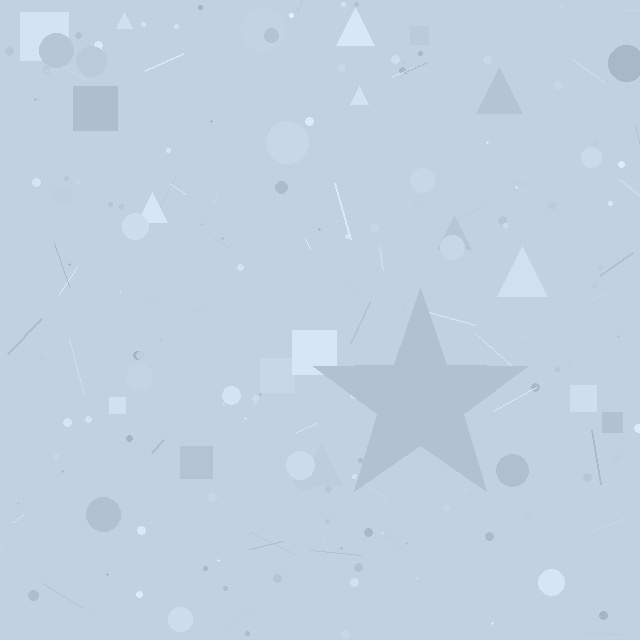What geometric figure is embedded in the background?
A star is embedded in the background.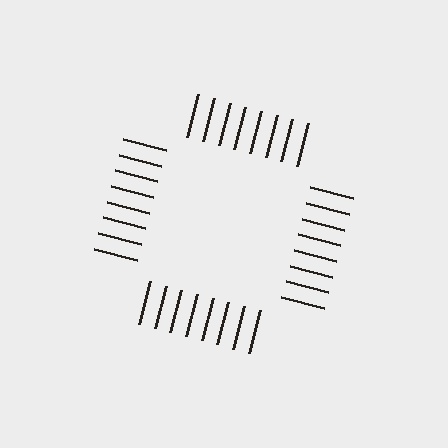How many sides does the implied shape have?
4 sides — the line-ends trace a square.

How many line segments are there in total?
32 — 8 along each of the 4 edges.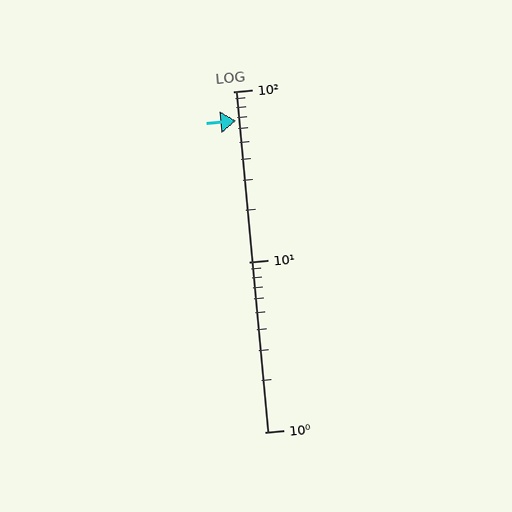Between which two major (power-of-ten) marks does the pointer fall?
The pointer is between 10 and 100.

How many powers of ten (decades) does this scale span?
The scale spans 2 decades, from 1 to 100.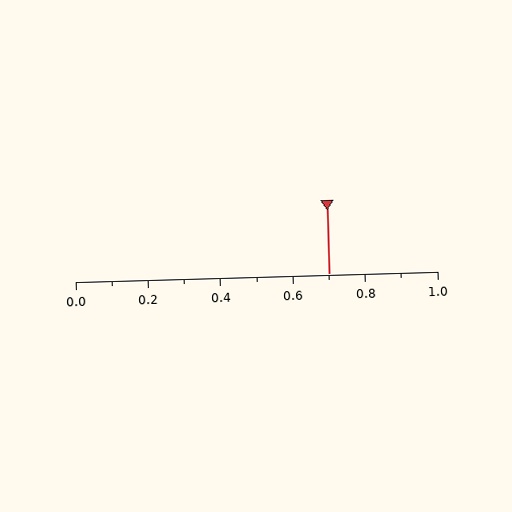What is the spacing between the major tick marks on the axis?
The major ticks are spaced 0.2 apart.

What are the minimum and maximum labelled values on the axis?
The axis runs from 0.0 to 1.0.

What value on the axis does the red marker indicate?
The marker indicates approximately 0.7.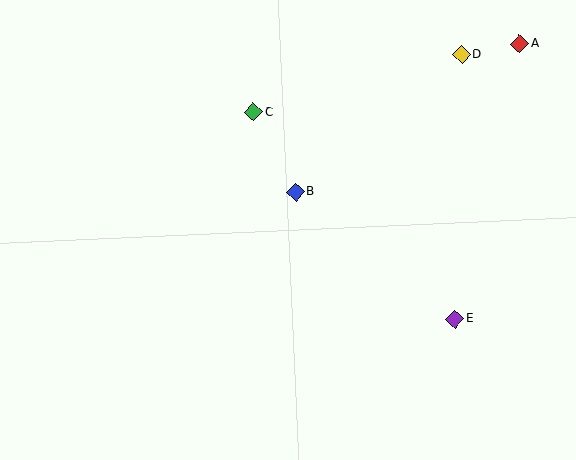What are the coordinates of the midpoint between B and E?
The midpoint between B and E is at (375, 255).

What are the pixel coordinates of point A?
Point A is at (520, 44).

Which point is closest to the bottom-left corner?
Point B is closest to the bottom-left corner.